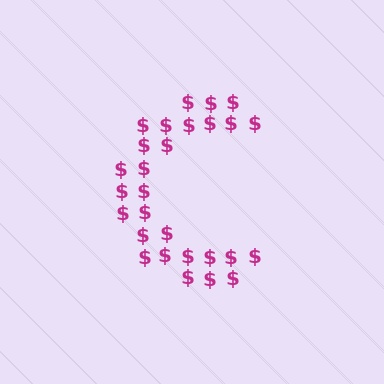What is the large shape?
The large shape is the letter C.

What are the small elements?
The small elements are dollar signs.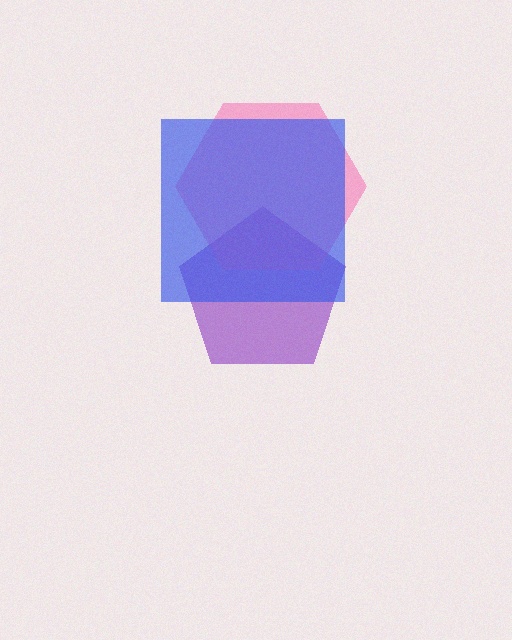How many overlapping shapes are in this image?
There are 3 overlapping shapes in the image.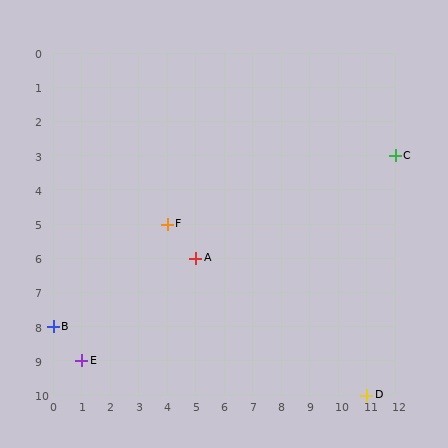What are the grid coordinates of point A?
Point A is at grid coordinates (5, 6).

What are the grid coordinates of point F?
Point F is at grid coordinates (4, 5).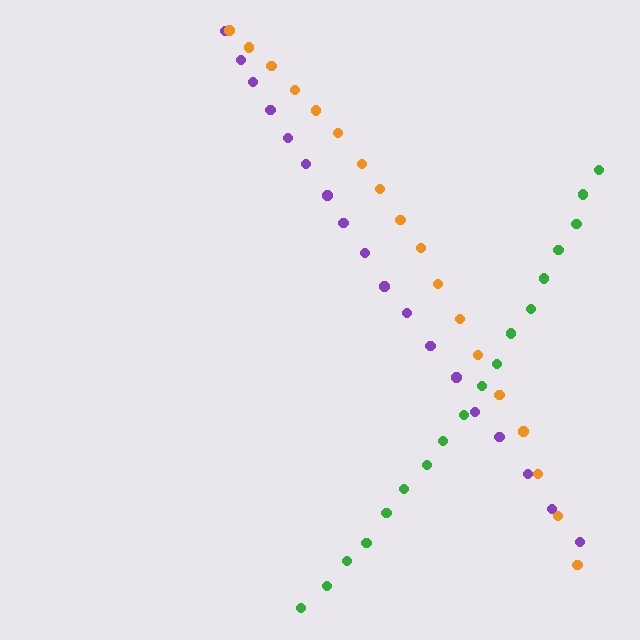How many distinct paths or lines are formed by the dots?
There are 3 distinct paths.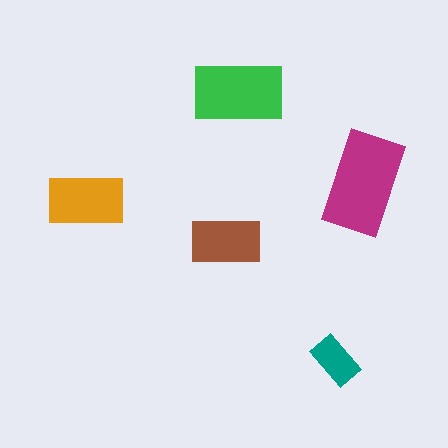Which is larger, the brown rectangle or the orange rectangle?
The orange one.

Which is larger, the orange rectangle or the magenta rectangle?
The magenta one.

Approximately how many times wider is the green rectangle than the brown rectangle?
About 1.5 times wider.